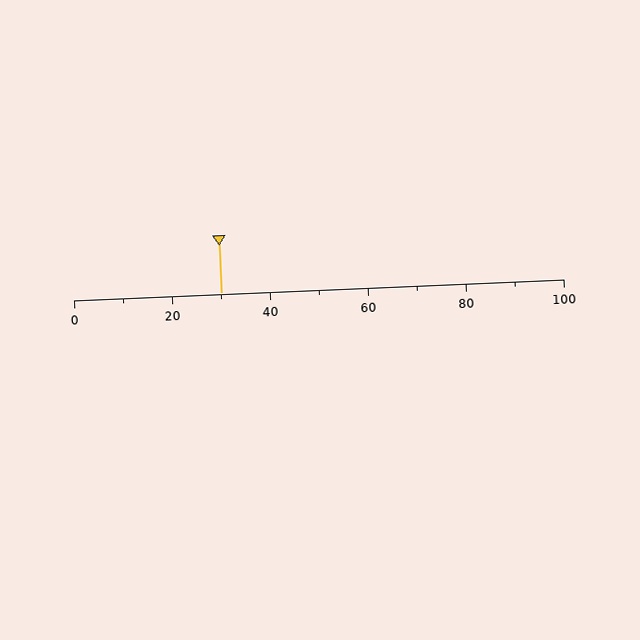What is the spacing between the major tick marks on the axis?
The major ticks are spaced 20 apart.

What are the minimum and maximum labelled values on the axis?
The axis runs from 0 to 100.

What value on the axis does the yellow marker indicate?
The marker indicates approximately 30.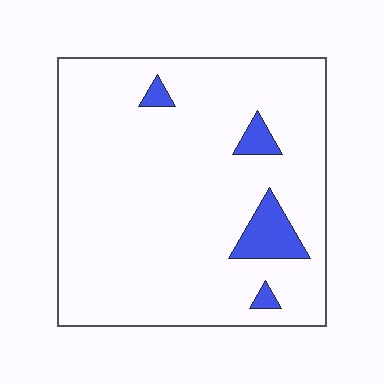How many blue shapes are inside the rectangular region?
4.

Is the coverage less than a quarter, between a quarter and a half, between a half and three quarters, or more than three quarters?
Less than a quarter.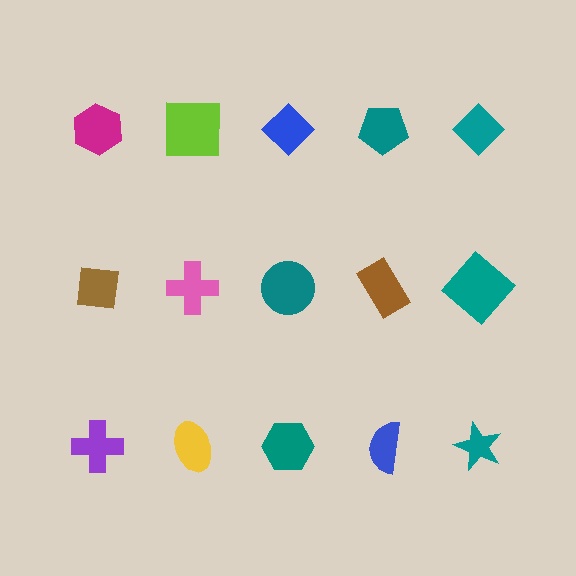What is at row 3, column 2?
A yellow ellipse.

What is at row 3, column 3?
A teal hexagon.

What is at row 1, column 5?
A teal diamond.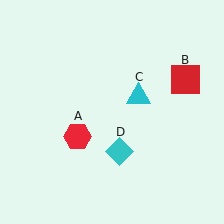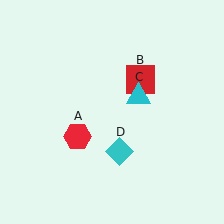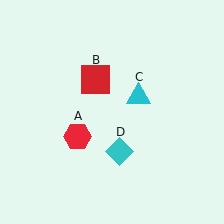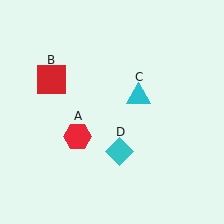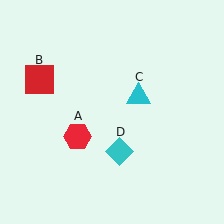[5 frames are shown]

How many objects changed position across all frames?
1 object changed position: red square (object B).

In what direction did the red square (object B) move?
The red square (object B) moved left.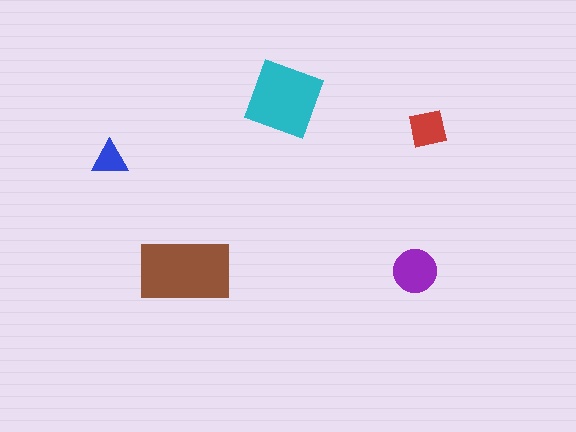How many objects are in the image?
There are 5 objects in the image.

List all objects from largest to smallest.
The brown rectangle, the cyan square, the purple circle, the red square, the blue triangle.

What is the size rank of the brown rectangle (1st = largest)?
1st.